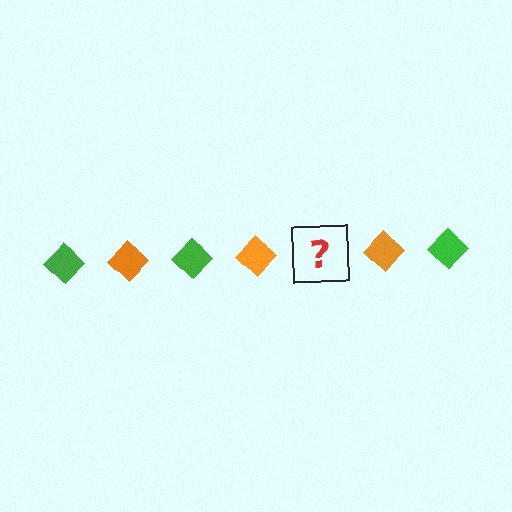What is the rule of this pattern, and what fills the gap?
The rule is that the pattern cycles through green, orange diamonds. The gap should be filled with a green diamond.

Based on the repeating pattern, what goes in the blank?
The blank should be a green diamond.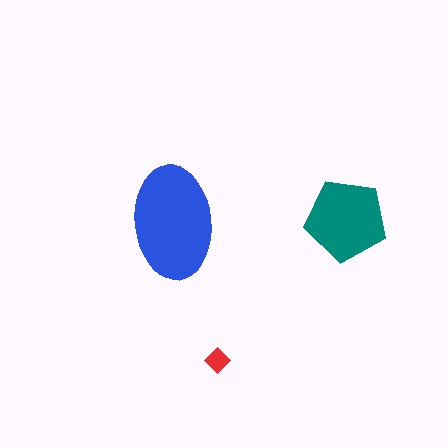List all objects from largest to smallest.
The blue ellipse, the teal pentagon, the red diamond.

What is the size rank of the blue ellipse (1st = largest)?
1st.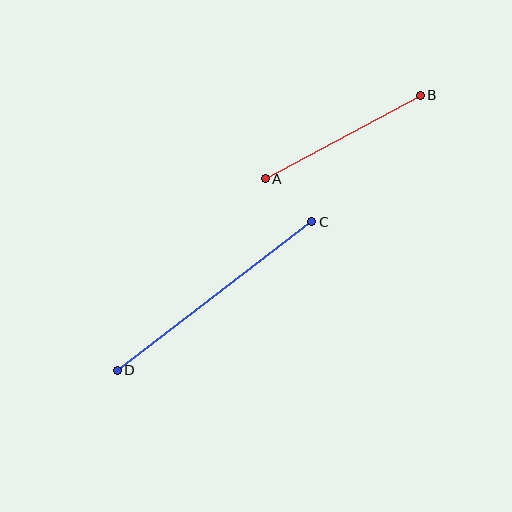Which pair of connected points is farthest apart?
Points C and D are farthest apart.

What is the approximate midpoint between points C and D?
The midpoint is at approximately (215, 296) pixels.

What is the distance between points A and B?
The distance is approximately 176 pixels.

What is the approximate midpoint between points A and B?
The midpoint is at approximately (343, 137) pixels.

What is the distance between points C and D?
The distance is approximately 244 pixels.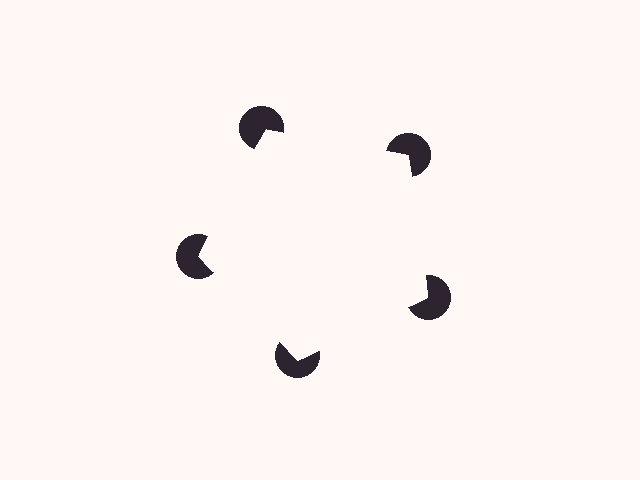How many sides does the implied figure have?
5 sides.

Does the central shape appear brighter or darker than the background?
It typically appears slightly brighter than the background, even though no actual brightness change is drawn.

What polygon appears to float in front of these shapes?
An illusory pentagon — its edges are inferred from the aligned wedge cuts in the pac-man discs, not physically drawn.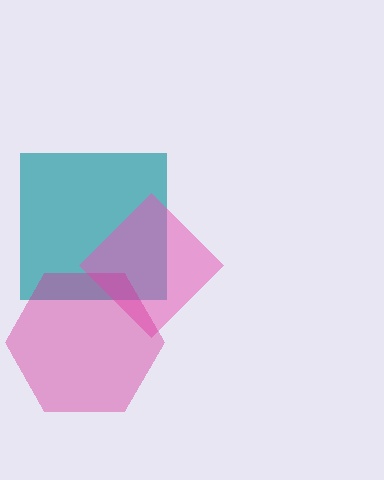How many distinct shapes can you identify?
There are 3 distinct shapes: a teal square, a pink diamond, a magenta hexagon.